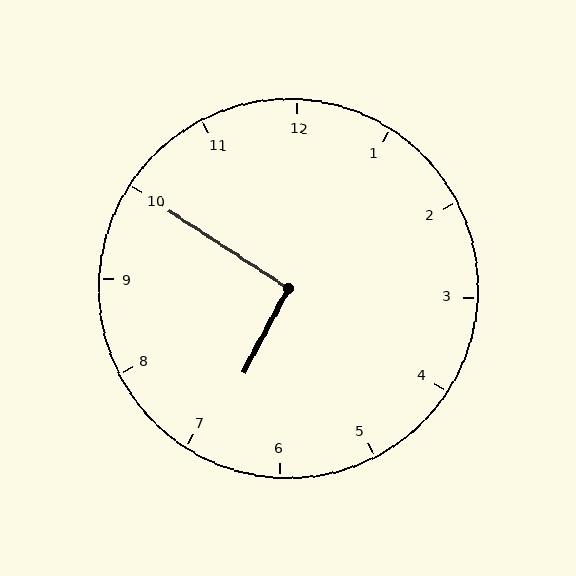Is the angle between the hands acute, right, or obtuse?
It is right.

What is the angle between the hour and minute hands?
Approximately 95 degrees.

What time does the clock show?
6:50.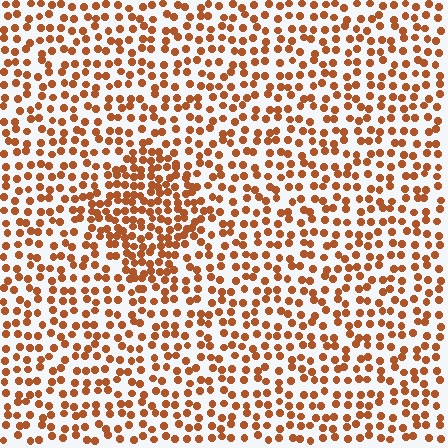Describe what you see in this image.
The image contains small brown elements arranged at two different densities. A diamond-shaped region is visible where the elements are more densely packed than the surrounding area.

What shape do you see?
I see a diamond.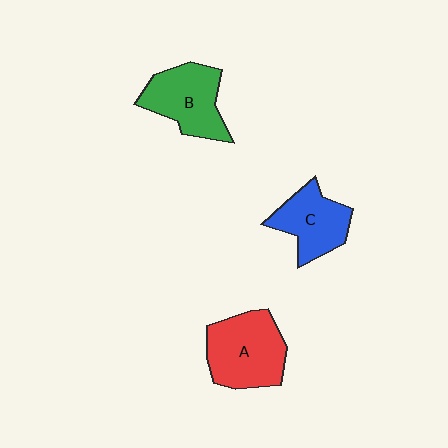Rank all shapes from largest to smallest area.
From largest to smallest: A (red), B (green), C (blue).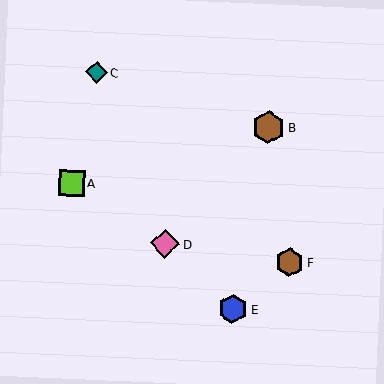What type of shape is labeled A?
Shape A is a lime square.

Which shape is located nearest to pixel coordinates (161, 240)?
The pink diamond (labeled D) at (165, 244) is nearest to that location.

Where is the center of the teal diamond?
The center of the teal diamond is at (96, 72).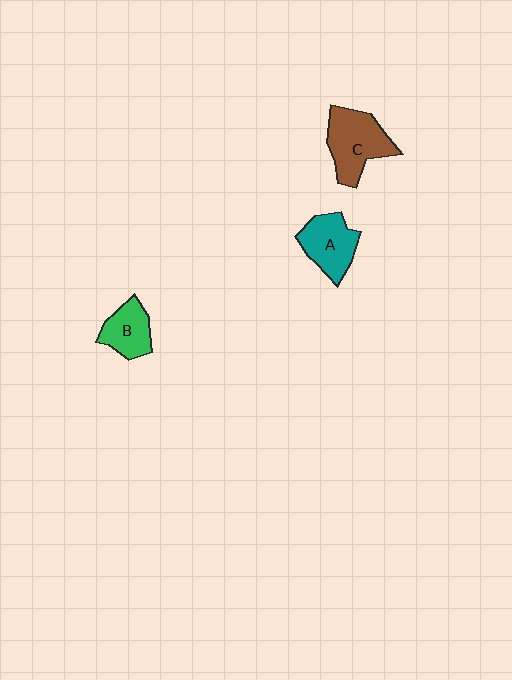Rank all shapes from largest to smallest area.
From largest to smallest: C (brown), A (teal), B (green).